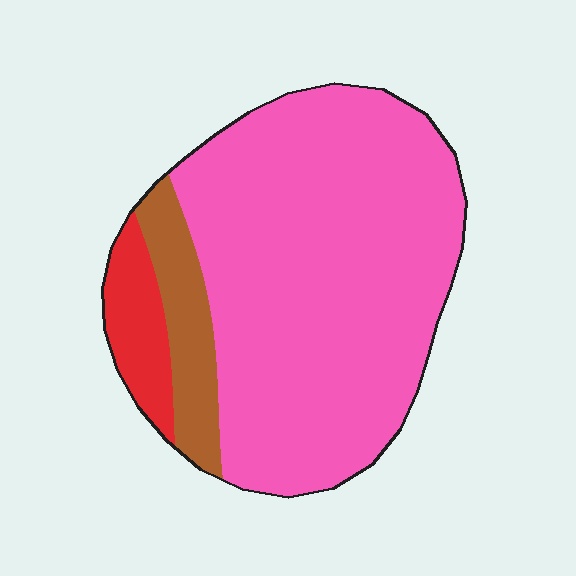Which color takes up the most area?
Pink, at roughly 80%.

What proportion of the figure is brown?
Brown covers 12% of the figure.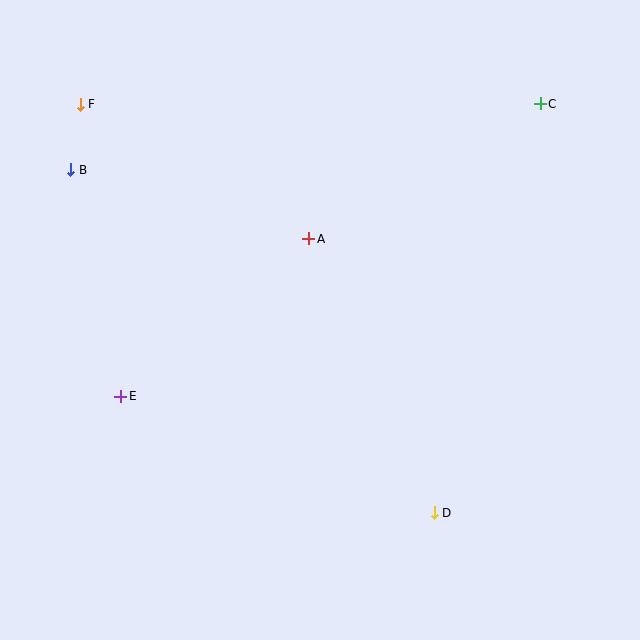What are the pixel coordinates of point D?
Point D is at (434, 512).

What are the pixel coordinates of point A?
Point A is at (309, 239).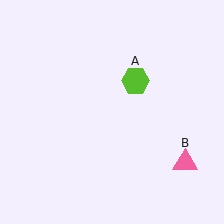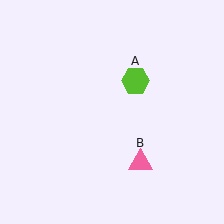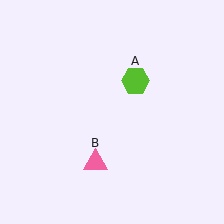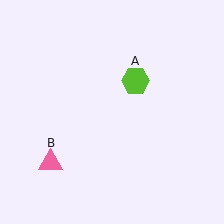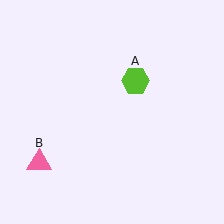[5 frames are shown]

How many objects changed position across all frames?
1 object changed position: pink triangle (object B).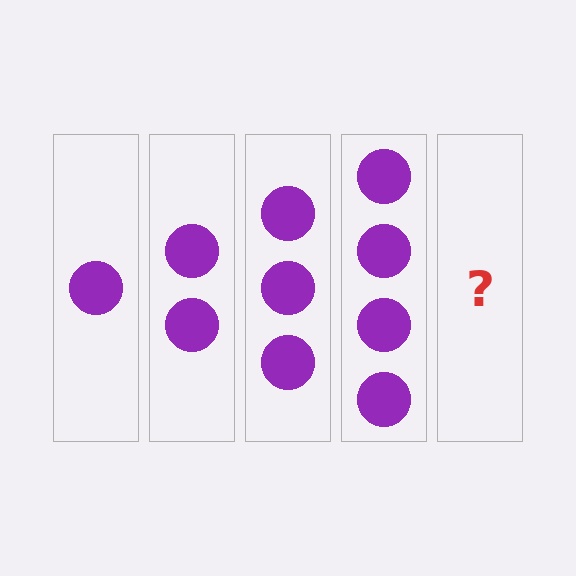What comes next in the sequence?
The next element should be 5 circles.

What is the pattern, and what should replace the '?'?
The pattern is that each step adds one more circle. The '?' should be 5 circles.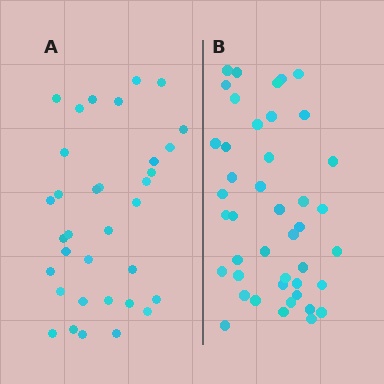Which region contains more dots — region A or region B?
Region B (the right region) has more dots.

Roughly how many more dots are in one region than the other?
Region B has roughly 8 or so more dots than region A.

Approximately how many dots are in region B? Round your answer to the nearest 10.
About 40 dots. (The exact count is 43, which rounds to 40.)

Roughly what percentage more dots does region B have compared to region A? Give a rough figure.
About 25% more.